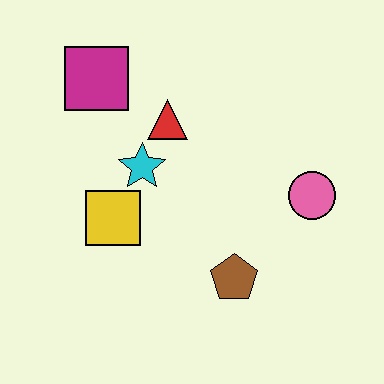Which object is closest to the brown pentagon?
The pink circle is closest to the brown pentagon.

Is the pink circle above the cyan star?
No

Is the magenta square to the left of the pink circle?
Yes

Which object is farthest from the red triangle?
The brown pentagon is farthest from the red triangle.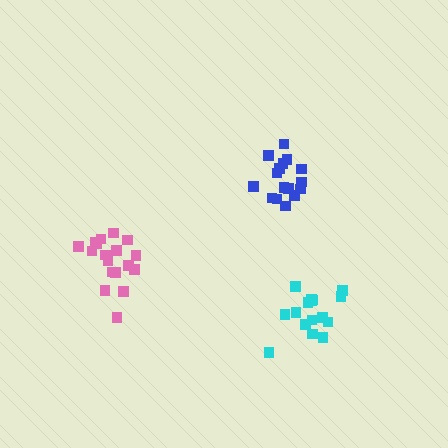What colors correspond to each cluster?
The clusters are colored: blue, pink, cyan.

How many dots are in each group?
Group 1: 16 dots, Group 2: 18 dots, Group 3: 16 dots (50 total).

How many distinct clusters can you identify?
There are 3 distinct clusters.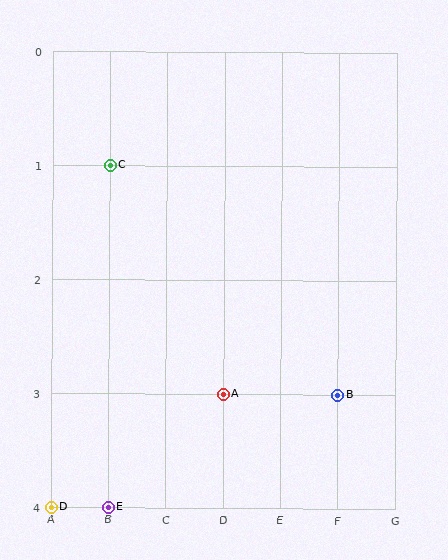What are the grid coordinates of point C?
Point C is at grid coordinates (B, 1).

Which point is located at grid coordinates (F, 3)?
Point B is at (F, 3).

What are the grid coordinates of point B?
Point B is at grid coordinates (F, 3).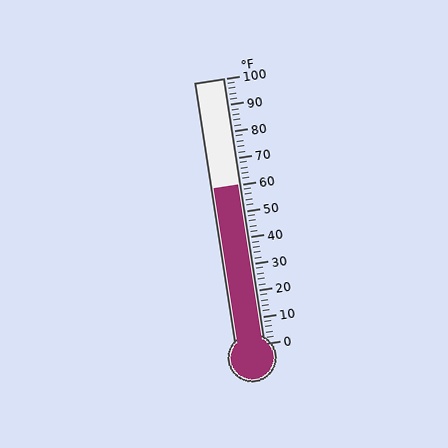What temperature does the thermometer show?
The thermometer shows approximately 60°F.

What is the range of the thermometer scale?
The thermometer scale ranges from 0°F to 100°F.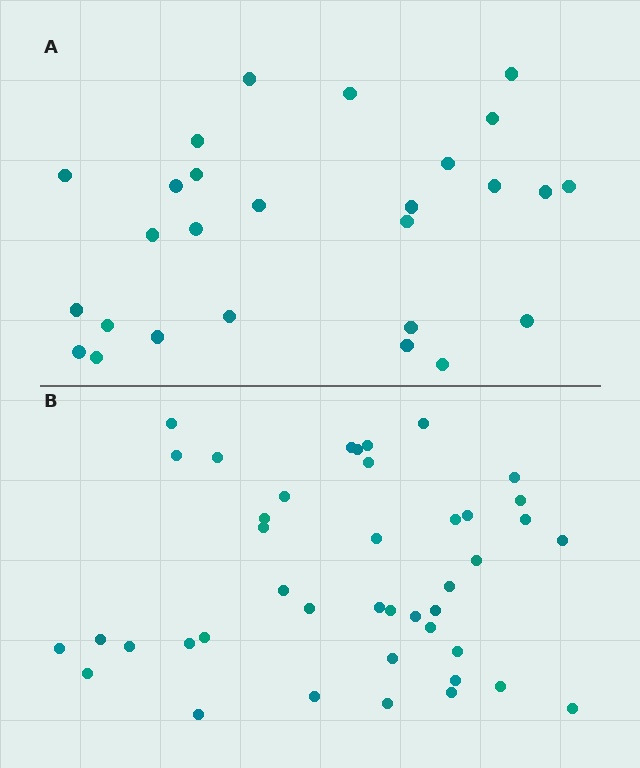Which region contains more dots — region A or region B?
Region B (the bottom region) has more dots.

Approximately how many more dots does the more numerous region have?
Region B has approximately 15 more dots than region A.